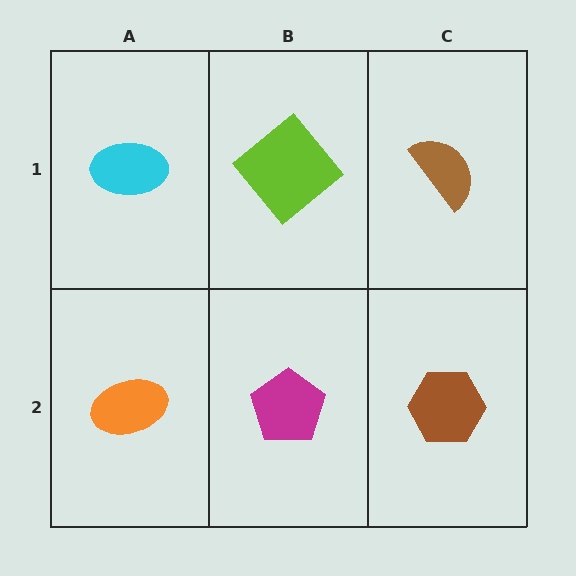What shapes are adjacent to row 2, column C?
A brown semicircle (row 1, column C), a magenta pentagon (row 2, column B).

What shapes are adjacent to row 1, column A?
An orange ellipse (row 2, column A), a lime diamond (row 1, column B).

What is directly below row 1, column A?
An orange ellipse.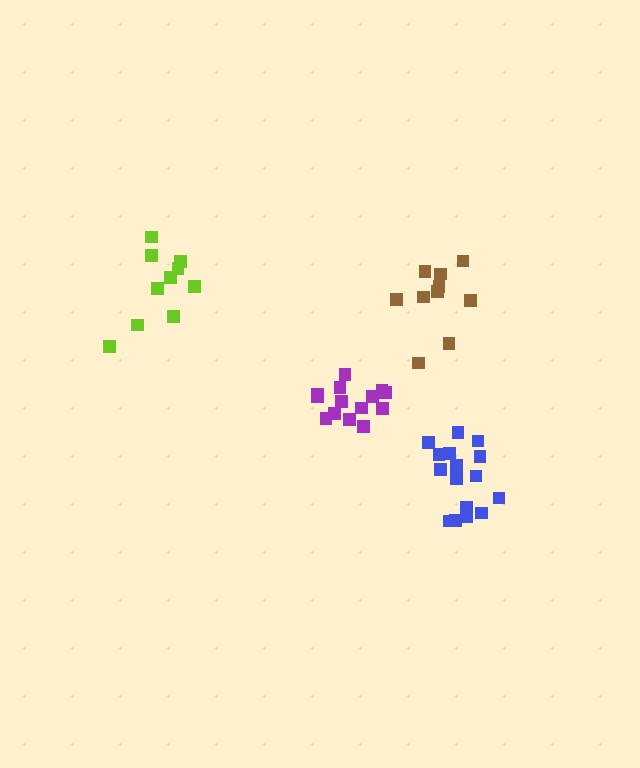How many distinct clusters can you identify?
There are 4 distinct clusters.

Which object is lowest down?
The blue cluster is bottommost.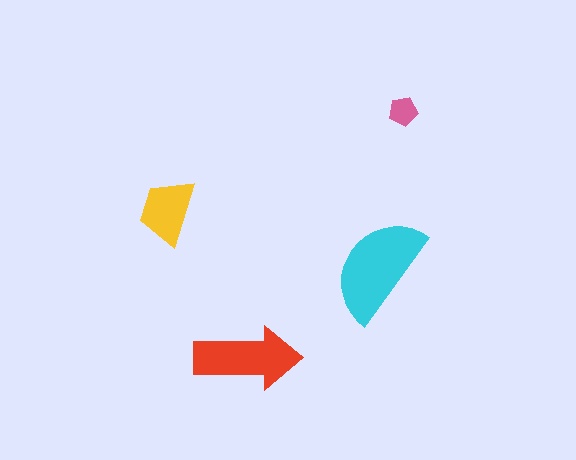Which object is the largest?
The cyan semicircle.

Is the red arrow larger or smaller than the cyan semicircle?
Smaller.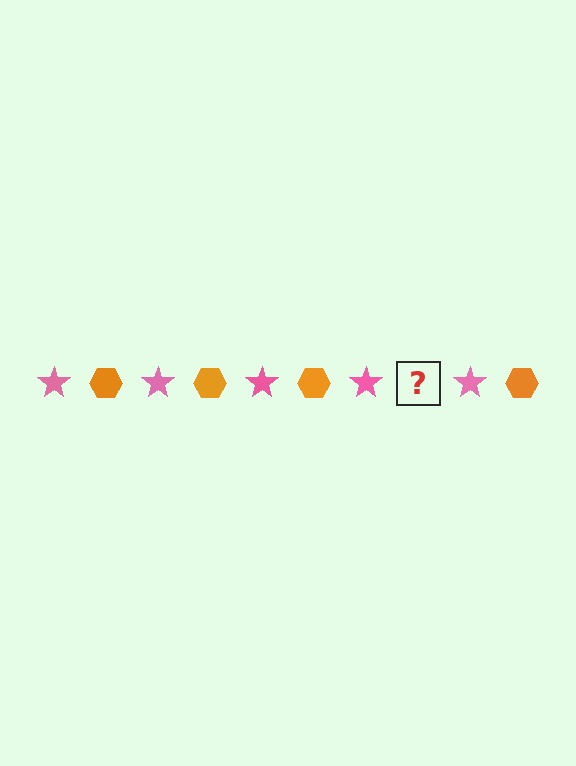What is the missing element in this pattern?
The missing element is an orange hexagon.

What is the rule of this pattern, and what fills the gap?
The rule is that the pattern alternates between pink star and orange hexagon. The gap should be filled with an orange hexagon.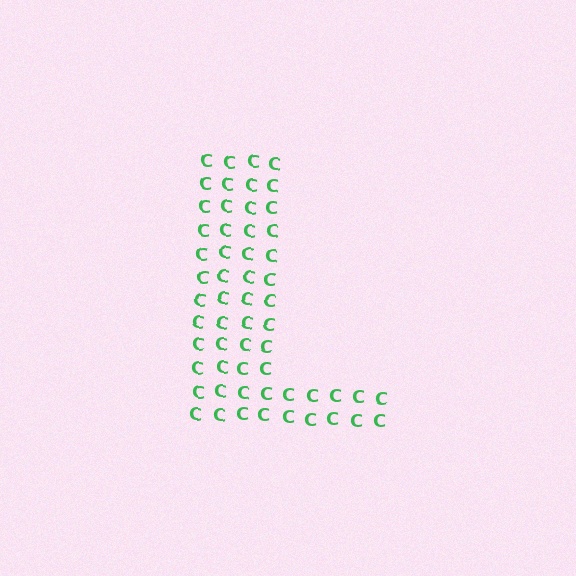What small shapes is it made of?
It is made of small letter C's.